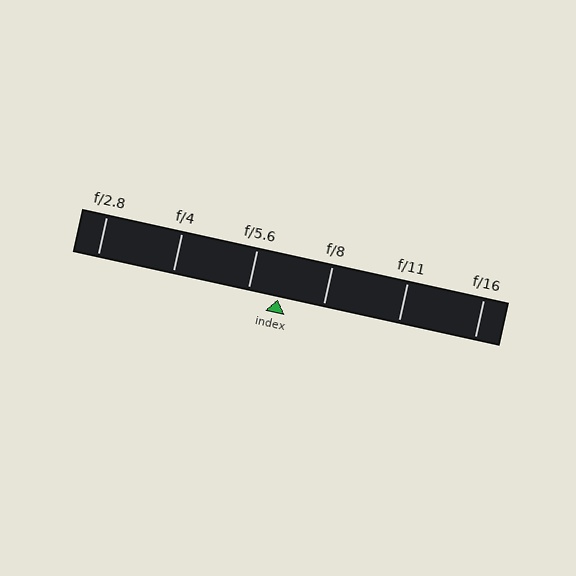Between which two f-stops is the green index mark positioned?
The index mark is between f/5.6 and f/8.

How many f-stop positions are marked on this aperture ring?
There are 6 f-stop positions marked.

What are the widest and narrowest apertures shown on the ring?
The widest aperture shown is f/2.8 and the narrowest is f/16.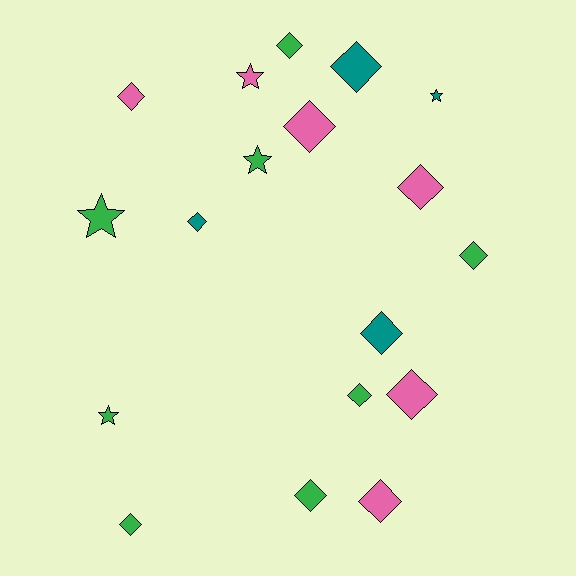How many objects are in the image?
There are 18 objects.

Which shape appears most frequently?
Diamond, with 13 objects.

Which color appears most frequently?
Green, with 8 objects.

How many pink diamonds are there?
There are 5 pink diamonds.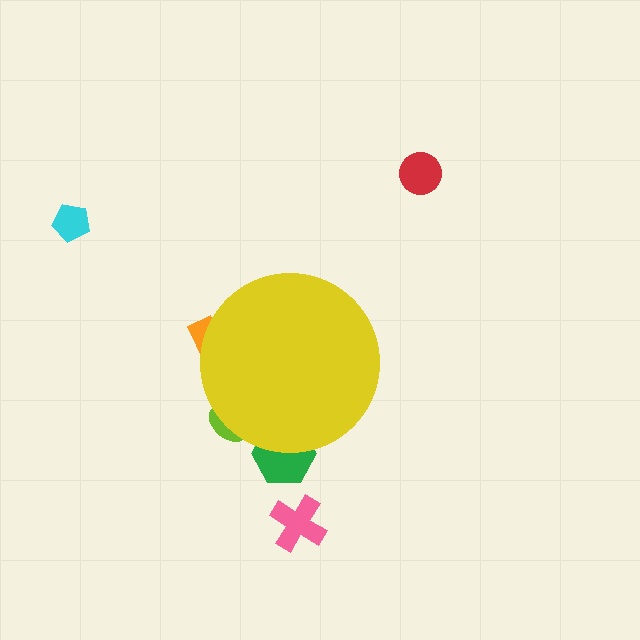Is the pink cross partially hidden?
No, the pink cross is fully visible.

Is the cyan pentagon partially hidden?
No, the cyan pentagon is fully visible.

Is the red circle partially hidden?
No, the red circle is fully visible.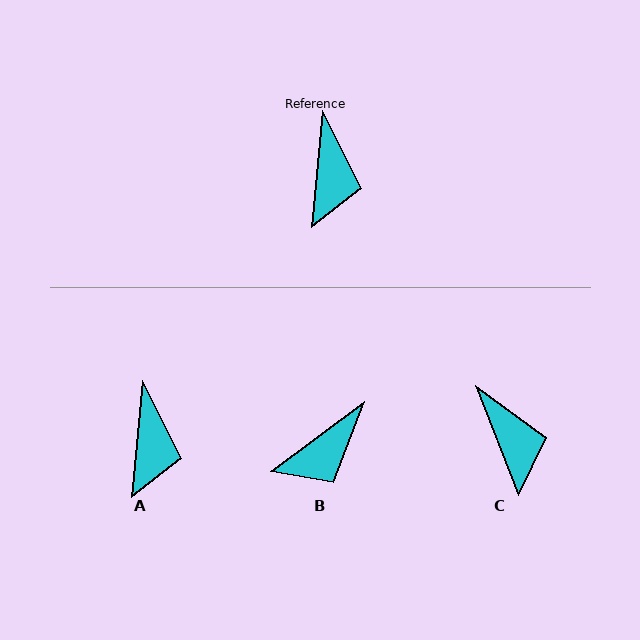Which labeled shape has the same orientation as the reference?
A.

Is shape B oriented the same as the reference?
No, it is off by about 48 degrees.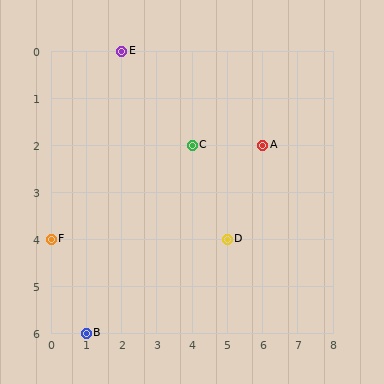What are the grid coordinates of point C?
Point C is at grid coordinates (4, 2).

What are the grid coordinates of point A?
Point A is at grid coordinates (6, 2).